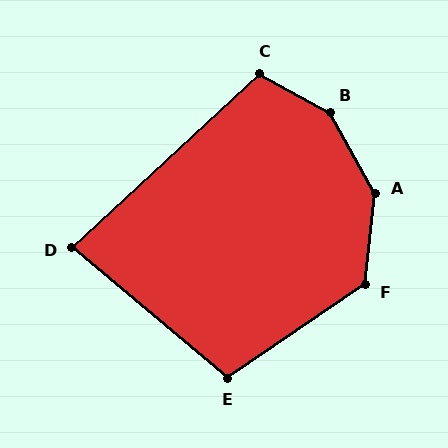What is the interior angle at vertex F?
Approximately 130 degrees (obtuse).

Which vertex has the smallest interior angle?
D, at approximately 83 degrees.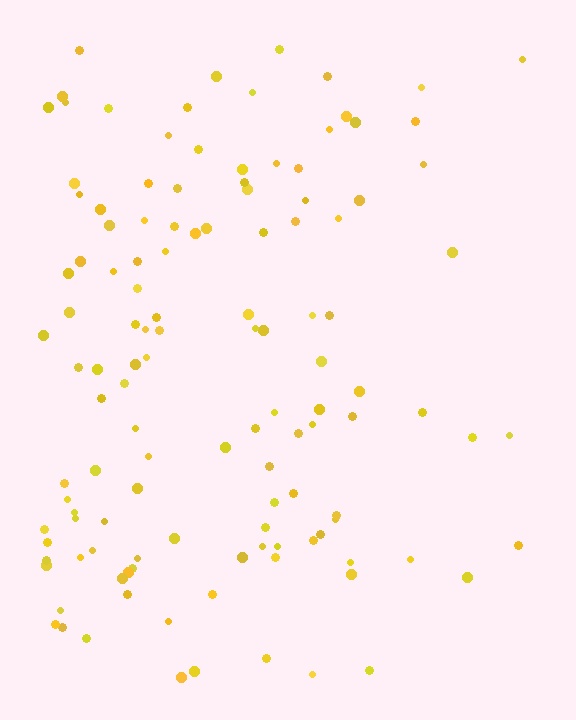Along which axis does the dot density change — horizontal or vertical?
Horizontal.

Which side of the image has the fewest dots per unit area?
The right.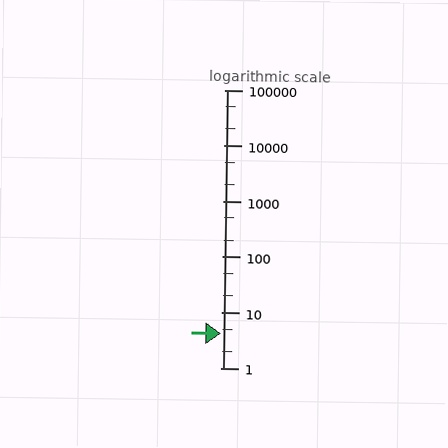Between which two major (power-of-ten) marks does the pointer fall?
The pointer is between 1 and 10.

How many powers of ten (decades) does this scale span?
The scale spans 5 decades, from 1 to 100000.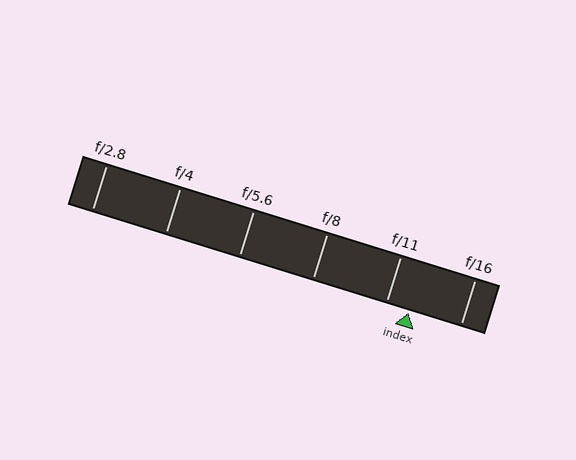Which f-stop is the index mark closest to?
The index mark is closest to f/11.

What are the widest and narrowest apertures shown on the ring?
The widest aperture shown is f/2.8 and the narrowest is f/16.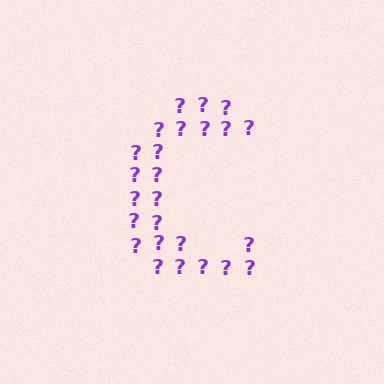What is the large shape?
The large shape is the letter C.